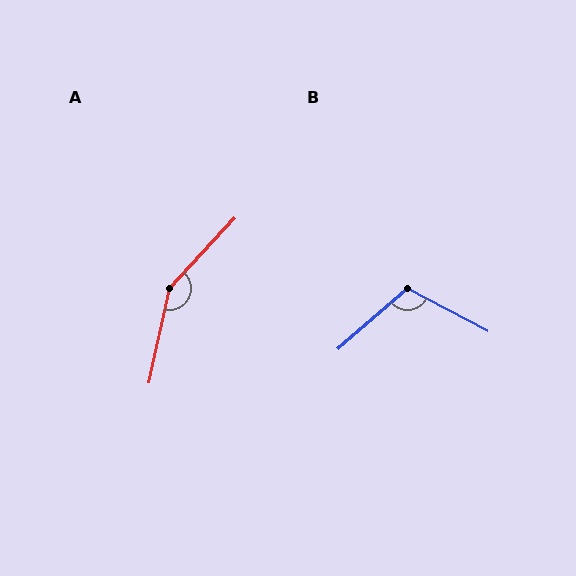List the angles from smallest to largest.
B (111°), A (149°).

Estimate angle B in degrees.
Approximately 111 degrees.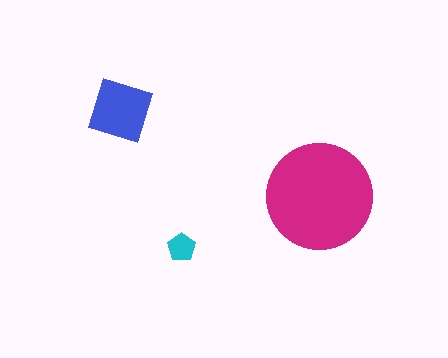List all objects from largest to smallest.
The magenta circle, the blue diamond, the cyan pentagon.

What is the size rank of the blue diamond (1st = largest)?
2nd.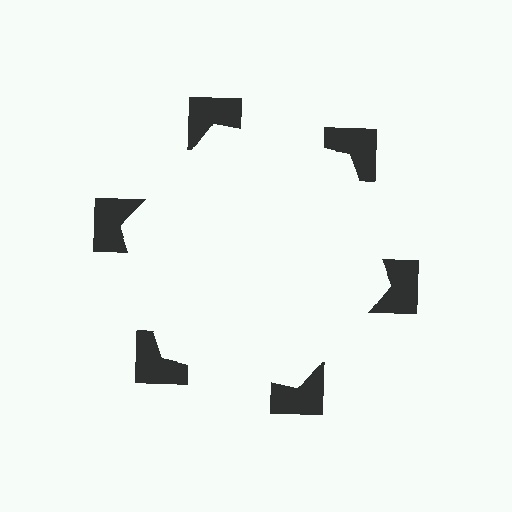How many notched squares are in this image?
There are 6 — one at each vertex of the illusory hexagon.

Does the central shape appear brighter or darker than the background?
It typically appears slightly brighter than the background, even though no actual brightness change is drawn.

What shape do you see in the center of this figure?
An illusory hexagon — its edges are inferred from the aligned wedge cuts in the notched squares, not physically drawn.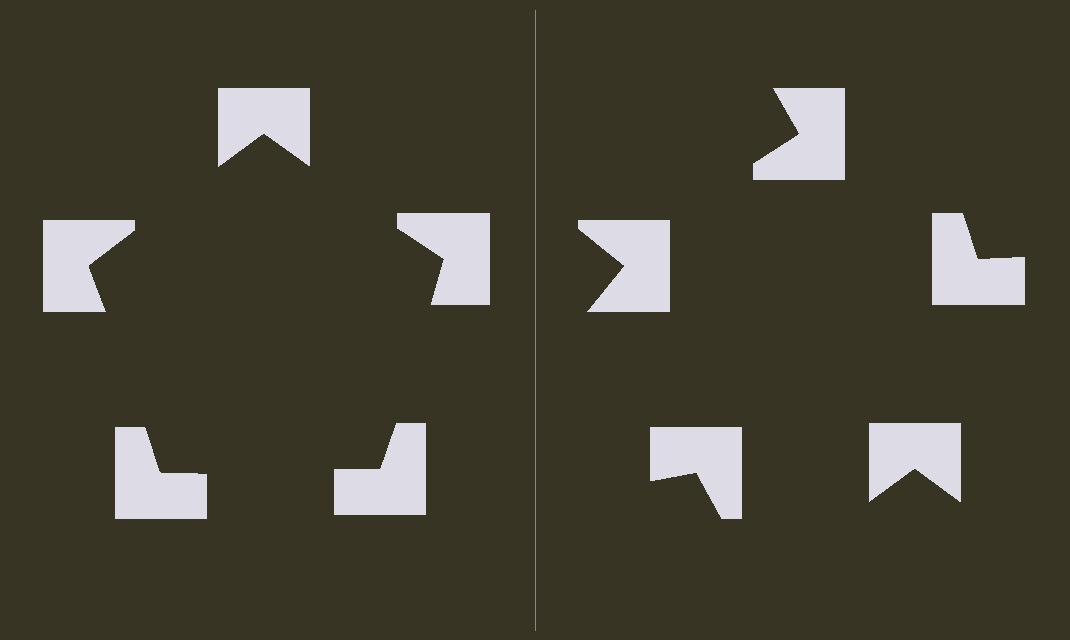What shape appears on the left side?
An illusory pentagon.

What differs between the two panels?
The notched squares are positioned identically on both sides; only the wedge orientations differ. On the left they align to a pentagon; on the right they are misaligned.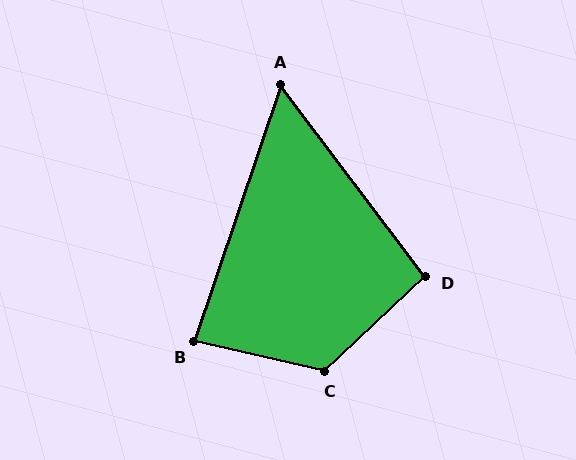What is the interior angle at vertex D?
Approximately 96 degrees (obtuse).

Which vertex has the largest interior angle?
C, at approximately 124 degrees.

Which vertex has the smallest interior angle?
A, at approximately 56 degrees.